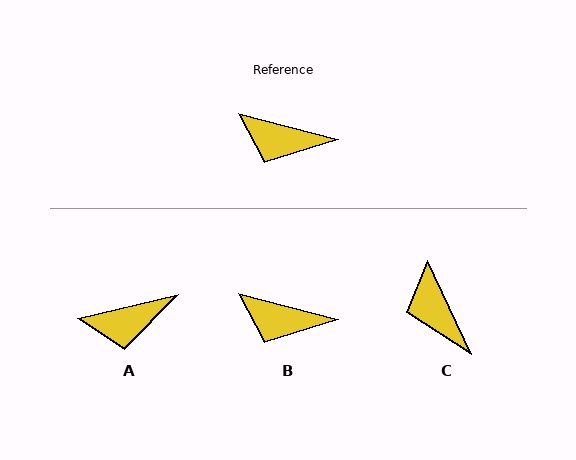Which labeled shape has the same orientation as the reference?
B.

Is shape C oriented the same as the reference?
No, it is off by about 51 degrees.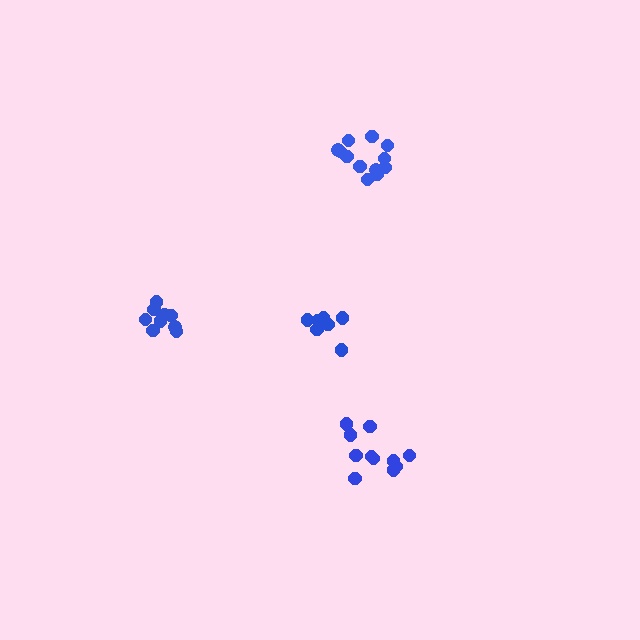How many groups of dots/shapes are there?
There are 4 groups.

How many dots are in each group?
Group 1: 11 dots, Group 2: 9 dots, Group 3: 13 dots, Group 4: 7 dots (40 total).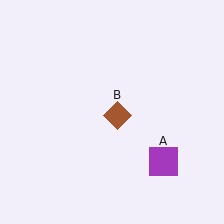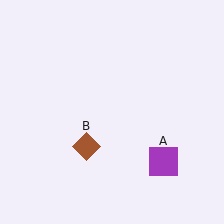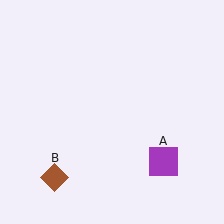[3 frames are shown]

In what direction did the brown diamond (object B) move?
The brown diamond (object B) moved down and to the left.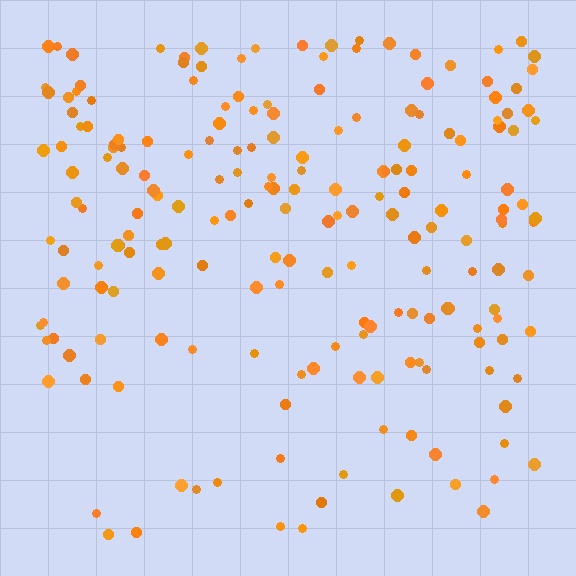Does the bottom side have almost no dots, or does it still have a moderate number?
Still a moderate number, just noticeably fewer than the top.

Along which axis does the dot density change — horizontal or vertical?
Vertical.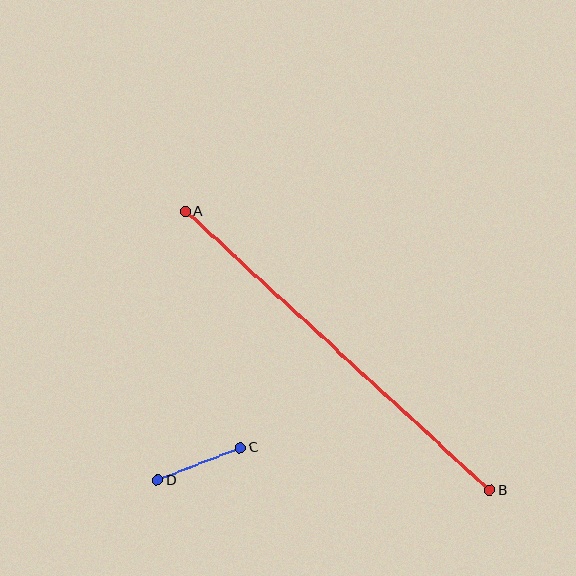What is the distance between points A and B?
The distance is approximately 412 pixels.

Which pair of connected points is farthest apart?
Points A and B are farthest apart.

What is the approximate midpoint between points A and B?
The midpoint is at approximately (337, 351) pixels.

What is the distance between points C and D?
The distance is approximately 89 pixels.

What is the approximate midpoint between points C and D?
The midpoint is at approximately (199, 464) pixels.